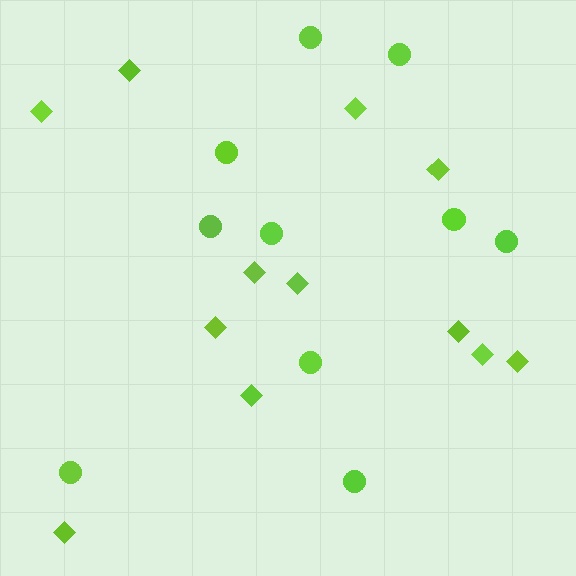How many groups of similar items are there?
There are 2 groups: one group of diamonds (12) and one group of circles (10).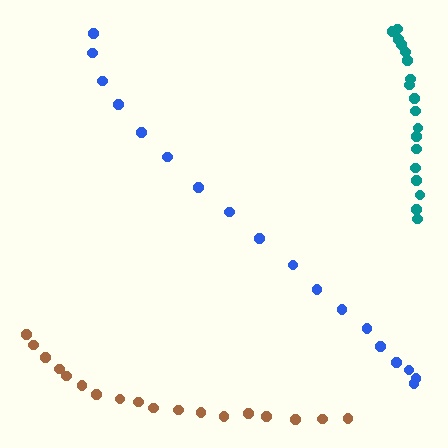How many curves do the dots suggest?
There are 3 distinct paths.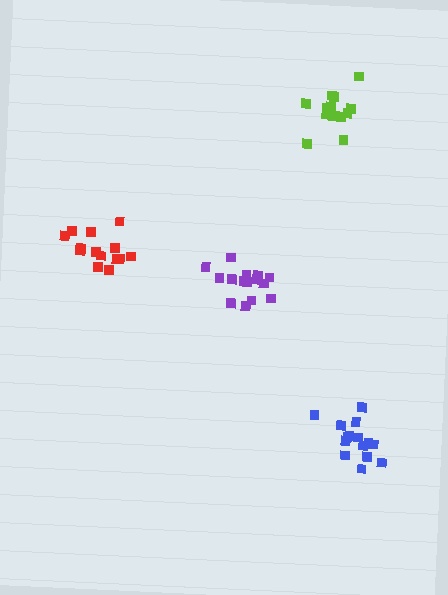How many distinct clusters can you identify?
There are 4 distinct clusters.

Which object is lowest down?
The blue cluster is bottommost.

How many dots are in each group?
Group 1: 14 dots, Group 2: 14 dots, Group 3: 15 dots, Group 4: 15 dots (58 total).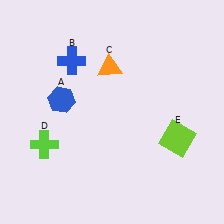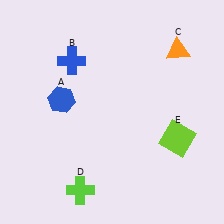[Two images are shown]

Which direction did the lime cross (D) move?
The lime cross (D) moved down.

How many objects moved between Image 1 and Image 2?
2 objects moved between the two images.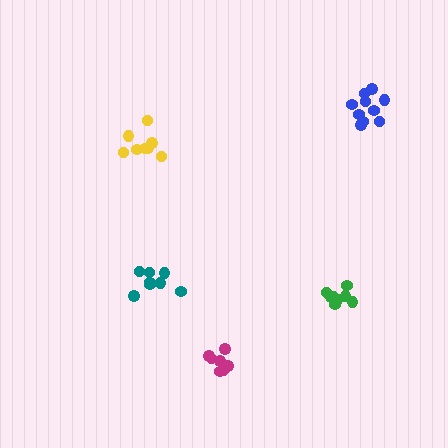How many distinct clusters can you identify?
There are 5 distinct clusters.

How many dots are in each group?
Group 1: 7 dots, Group 2: 10 dots, Group 3: 8 dots, Group 4: 8 dots, Group 5: 8 dots (41 total).